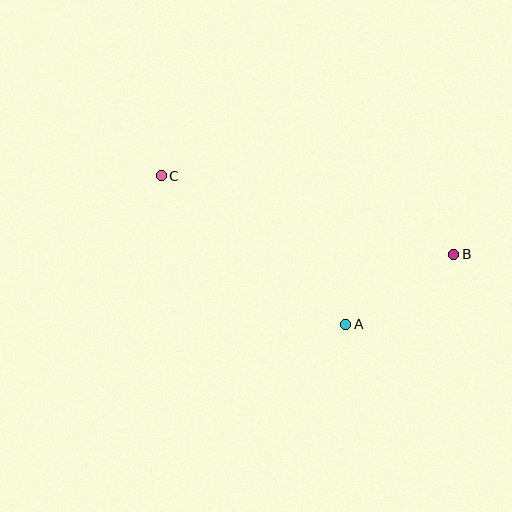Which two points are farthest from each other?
Points B and C are farthest from each other.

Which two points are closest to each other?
Points A and B are closest to each other.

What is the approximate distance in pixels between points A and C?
The distance between A and C is approximately 237 pixels.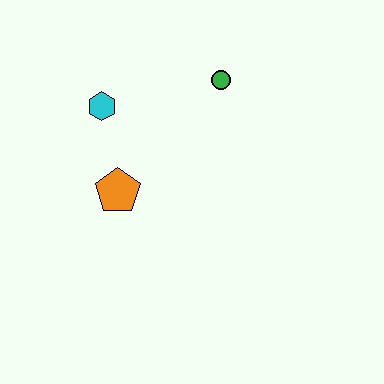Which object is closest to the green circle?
The cyan hexagon is closest to the green circle.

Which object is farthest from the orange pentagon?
The green circle is farthest from the orange pentagon.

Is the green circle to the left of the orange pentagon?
No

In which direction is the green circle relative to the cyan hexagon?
The green circle is to the right of the cyan hexagon.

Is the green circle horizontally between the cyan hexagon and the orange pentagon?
No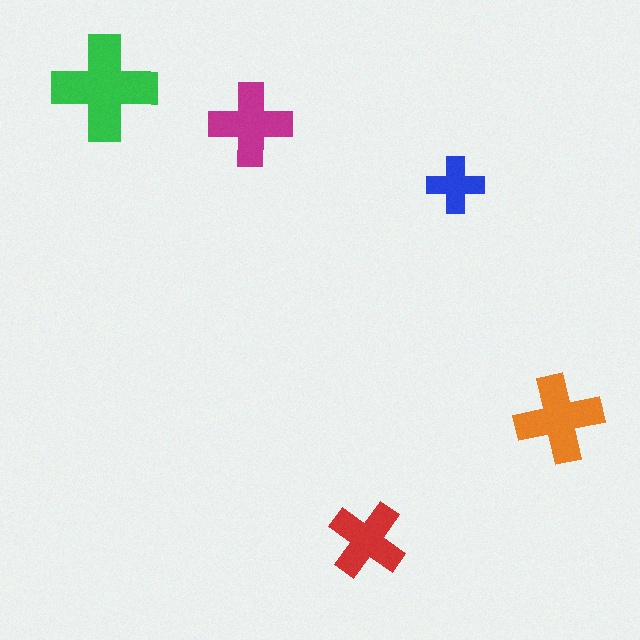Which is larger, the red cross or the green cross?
The green one.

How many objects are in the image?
There are 5 objects in the image.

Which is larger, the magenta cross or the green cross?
The green one.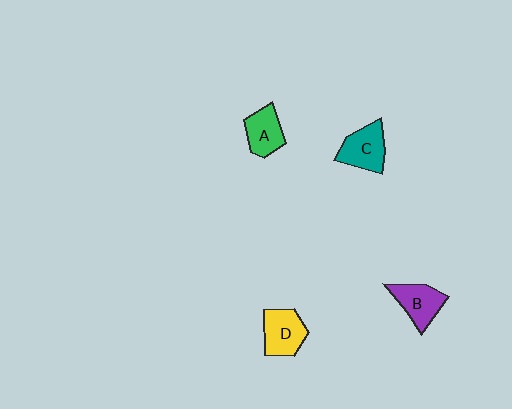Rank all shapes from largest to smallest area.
From largest to smallest: D (yellow), C (teal), B (purple), A (green).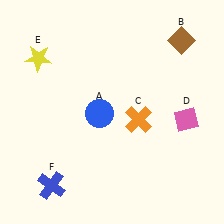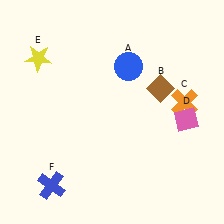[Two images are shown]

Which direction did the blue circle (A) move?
The blue circle (A) moved up.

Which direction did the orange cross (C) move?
The orange cross (C) moved right.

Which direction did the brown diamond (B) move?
The brown diamond (B) moved down.